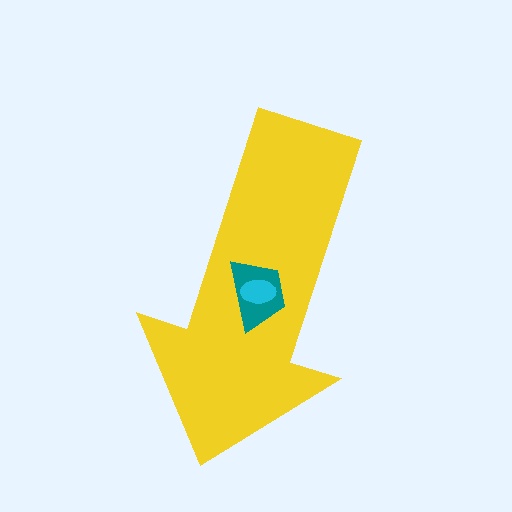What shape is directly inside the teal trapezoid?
The cyan ellipse.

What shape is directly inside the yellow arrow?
The teal trapezoid.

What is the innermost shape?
The cyan ellipse.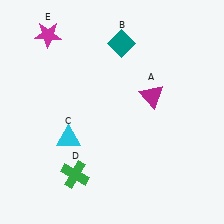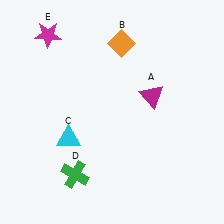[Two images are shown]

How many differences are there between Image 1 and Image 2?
There is 1 difference between the two images.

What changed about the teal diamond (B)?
In Image 1, B is teal. In Image 2, it changed to orange.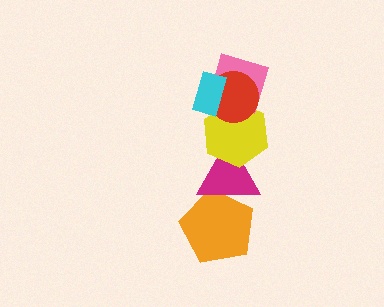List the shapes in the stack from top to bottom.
From top to bottom: the cyan rectangle, the red circle, the pink diamond, the yellow hexagon, the magenta triangle, the orange pentagon.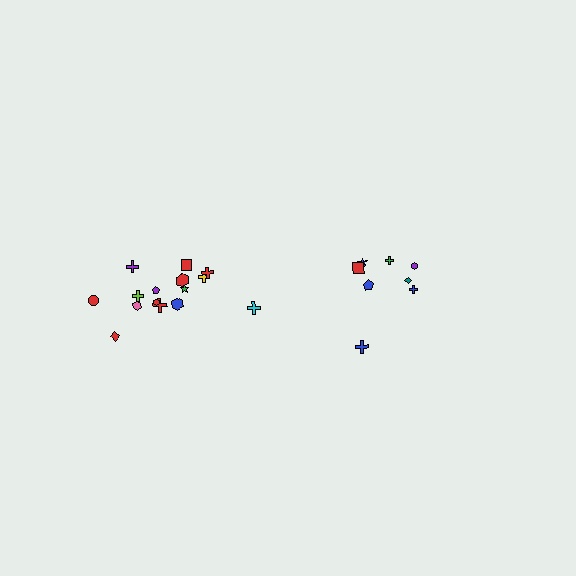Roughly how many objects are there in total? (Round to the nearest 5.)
Roughly 25 objects in total.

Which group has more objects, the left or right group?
The left group.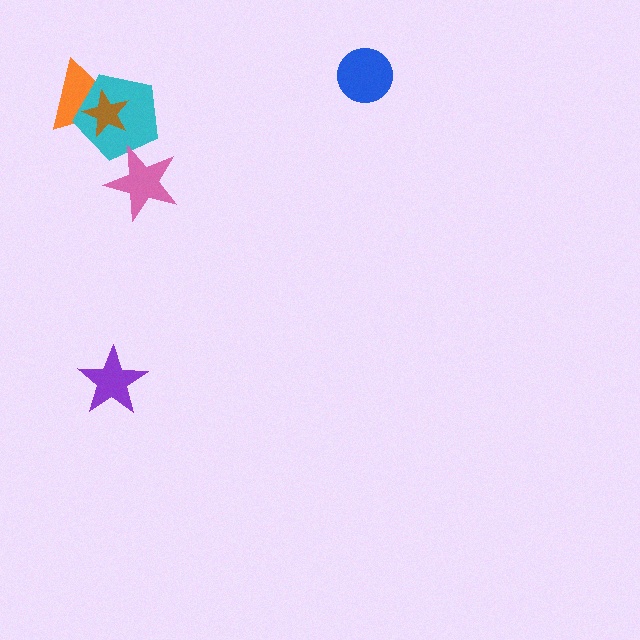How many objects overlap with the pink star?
1 object overlaps with the pink star.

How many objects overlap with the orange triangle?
2 objects overlap with the orange triangle.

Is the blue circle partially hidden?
No, no other shape covers it.